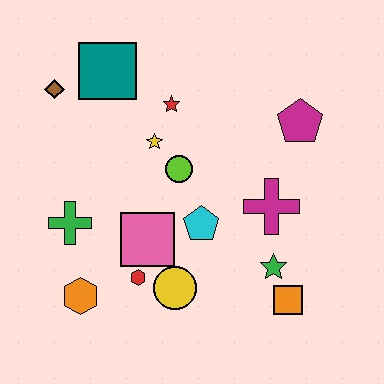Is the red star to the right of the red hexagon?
Yes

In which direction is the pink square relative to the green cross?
The pink square is to the right of the green cross.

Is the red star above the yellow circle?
Yes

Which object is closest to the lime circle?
The yellow star is closest to the lime circle.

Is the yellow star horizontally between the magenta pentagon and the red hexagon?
Yes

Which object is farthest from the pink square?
The magenta pentagon is farthest from the pink square.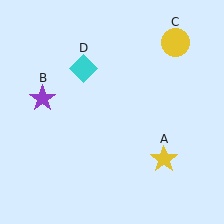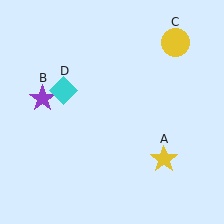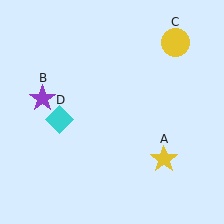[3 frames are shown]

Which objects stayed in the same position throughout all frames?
Yellow star (object A) and purple star (object B) and yellow circle (object C) remained stationary.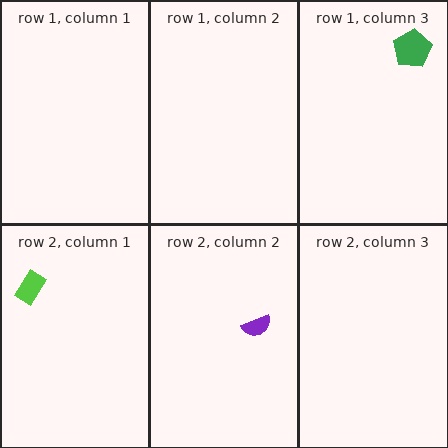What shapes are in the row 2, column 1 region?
The lime rectangle.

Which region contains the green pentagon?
The row 1, column 3 region.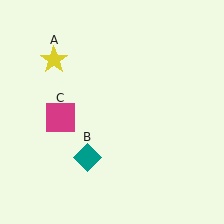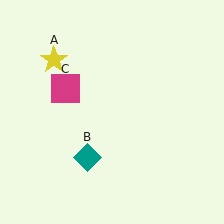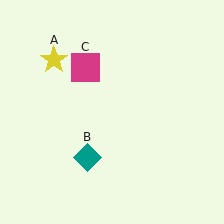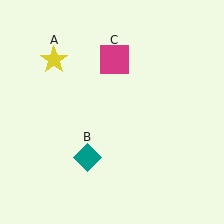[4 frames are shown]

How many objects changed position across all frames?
1 object changed position: magenta square (object C).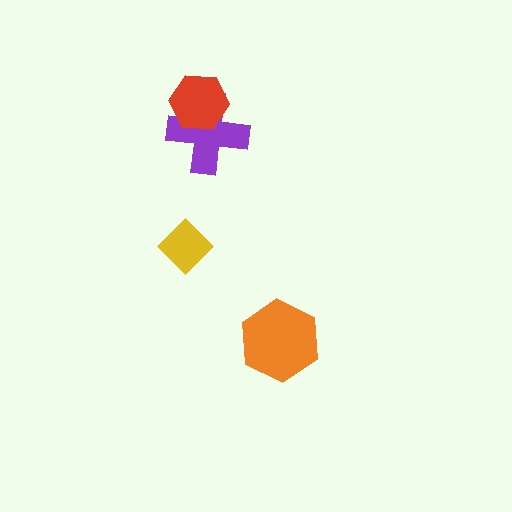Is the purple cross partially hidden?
Yes, it is partially covered by another shape.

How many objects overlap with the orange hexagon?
0 objects overlap with the orange hexagon.